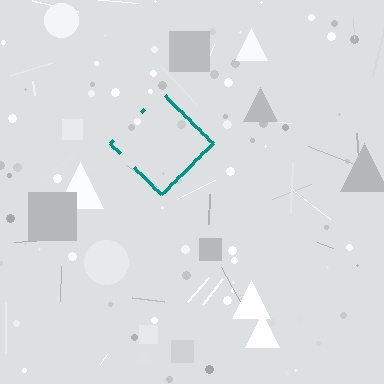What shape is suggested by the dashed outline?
The dashed outline suggests a diamond.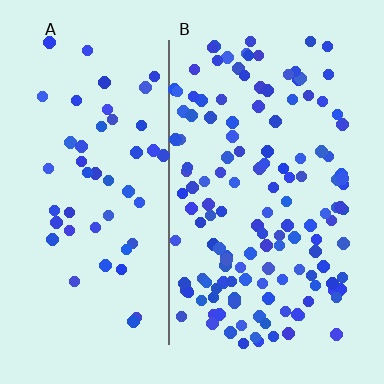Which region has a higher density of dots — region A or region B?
B (the right).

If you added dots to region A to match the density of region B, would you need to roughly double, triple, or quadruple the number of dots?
Approximately triple.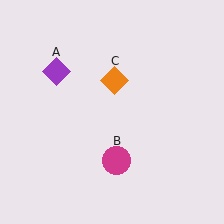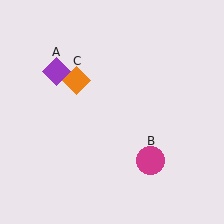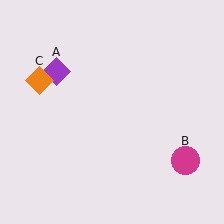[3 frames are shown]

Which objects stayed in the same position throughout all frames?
Purple diamond (object A) remained stationary.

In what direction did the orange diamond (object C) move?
The orange diamond (object C) moved left.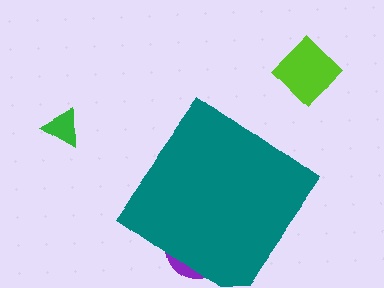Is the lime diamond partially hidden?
No, the lime diamond is fully visible.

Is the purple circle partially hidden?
Yes, the purple circle is partially hidden behind the teal diamond.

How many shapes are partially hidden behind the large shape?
1 shape is partially hidden.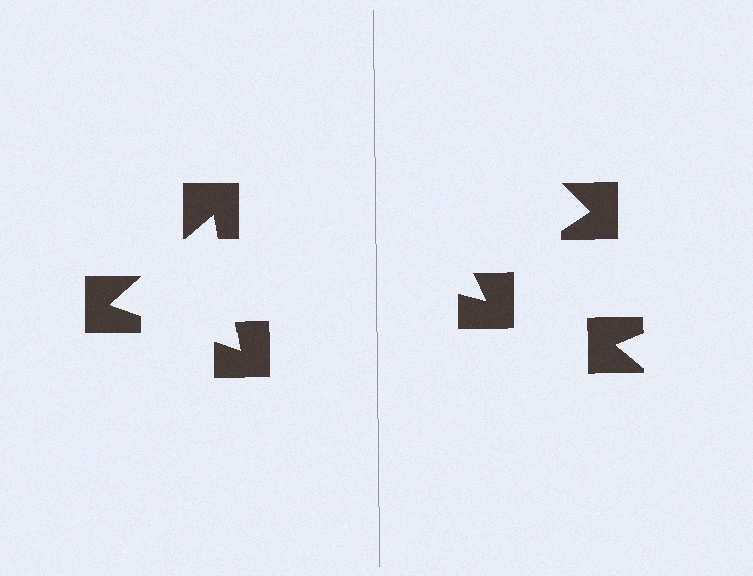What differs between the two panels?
The notched squares are positioned identically on both sides; only the wedge orientations differ. On the left they align to a triangle; on the right they are misaligned.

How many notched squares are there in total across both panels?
6 — 3 on each side.